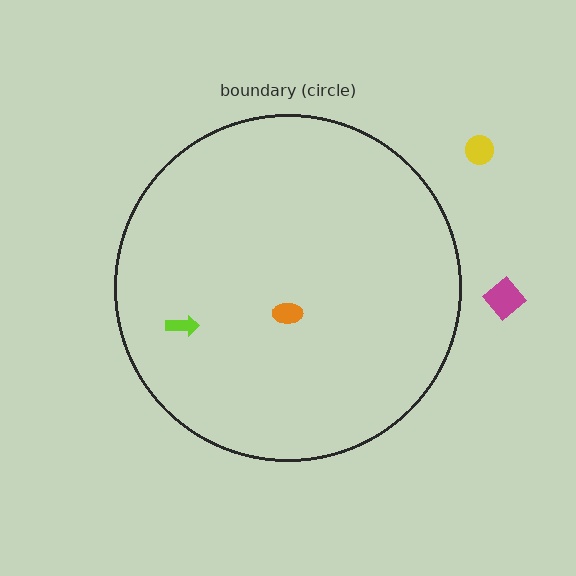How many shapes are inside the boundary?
2 inside, 2 outside.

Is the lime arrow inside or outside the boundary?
Inside.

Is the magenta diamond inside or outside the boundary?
Outside.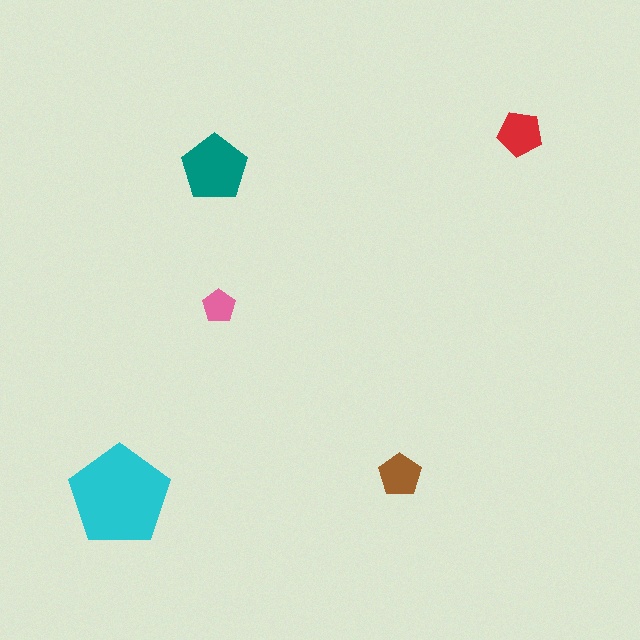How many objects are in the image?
There are 5 objects in the image.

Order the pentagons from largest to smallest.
the cyan one, the teal one, the red one, the brown one, the pink one.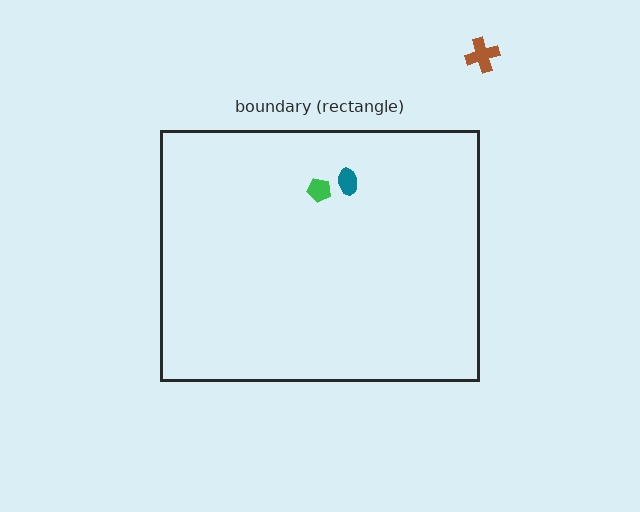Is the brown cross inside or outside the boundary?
Outside.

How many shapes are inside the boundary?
2 inside, 1 outside.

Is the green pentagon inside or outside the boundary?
Inside.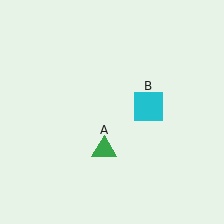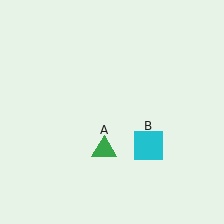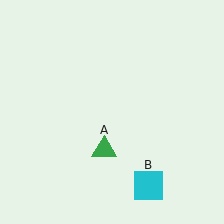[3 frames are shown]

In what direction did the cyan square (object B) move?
The cyan square (object B) moved down.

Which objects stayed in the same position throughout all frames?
Green triangle (object A) remained stationary.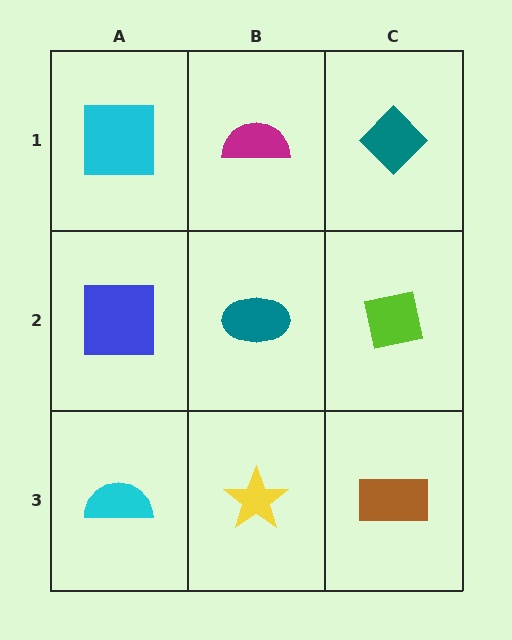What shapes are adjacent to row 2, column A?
A cyan square (row 1, column A), a cyan semicircle (row 3, column A), a teal ellipse (row 2, column B).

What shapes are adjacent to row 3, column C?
A lime square (row 2, column C), a yellow star (row 3, column B).